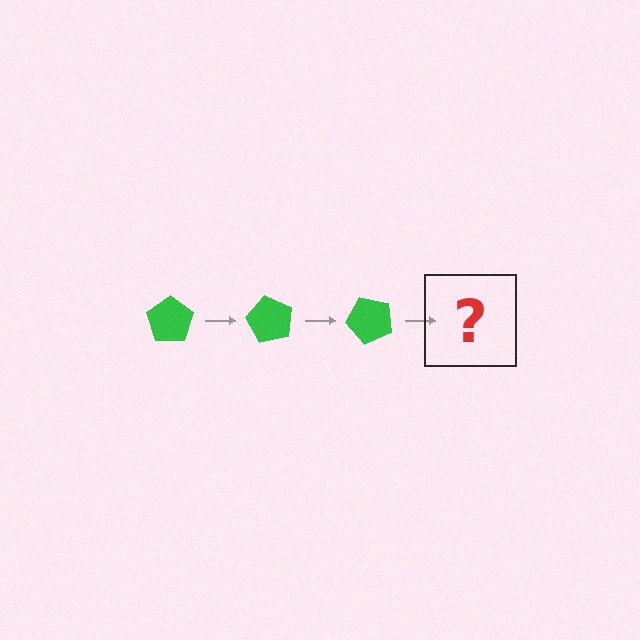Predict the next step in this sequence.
The next step is a green pentagon rotated 180 degrees.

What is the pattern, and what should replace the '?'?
The pattern is that the pentagon rotates 60 degrees each step. The '?' should be a green pentagon rotated 180 degrees.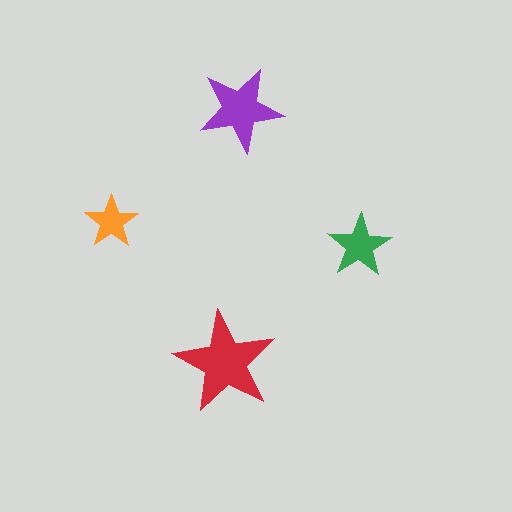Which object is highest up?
The purple star is topmost.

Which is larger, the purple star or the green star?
The purple one.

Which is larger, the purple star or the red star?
The red one.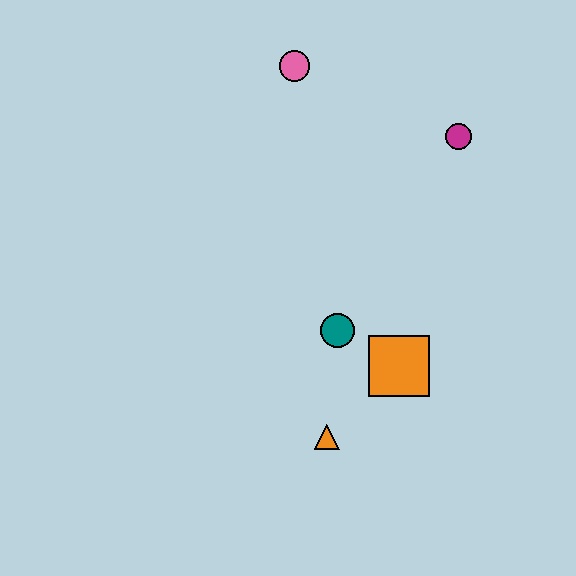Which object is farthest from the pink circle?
The orange triangle is farthest from the pink circle.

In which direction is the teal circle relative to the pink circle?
The teal circle is below the pink circle.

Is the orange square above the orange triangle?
Yes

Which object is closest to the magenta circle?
The pink circle is closest to the magenta circle.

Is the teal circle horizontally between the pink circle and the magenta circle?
Yes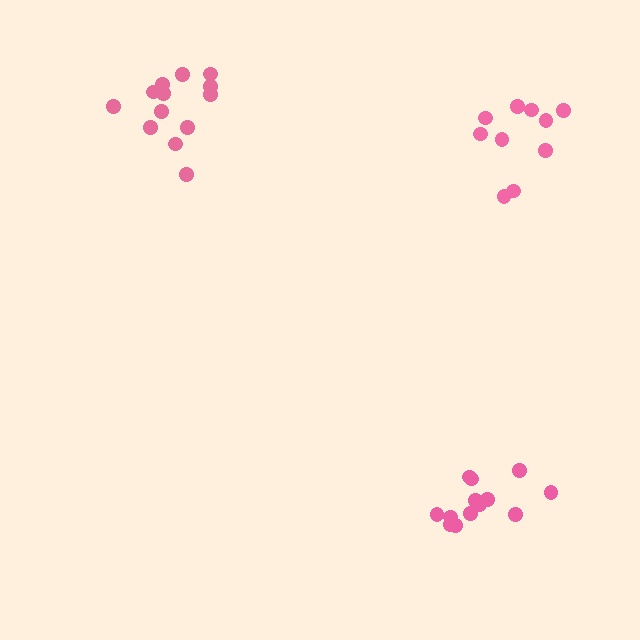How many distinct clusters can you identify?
There are 3 distinct clusters.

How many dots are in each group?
Group 1: 13 dots, Group 2: 10 dots, Group 3: 13 dots (36 total).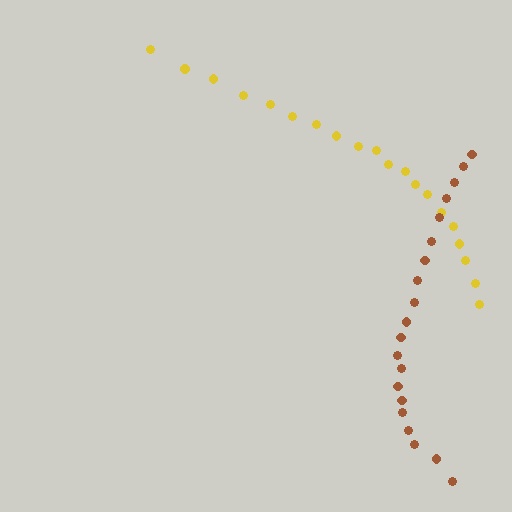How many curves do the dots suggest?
There are 2 distinct paths.